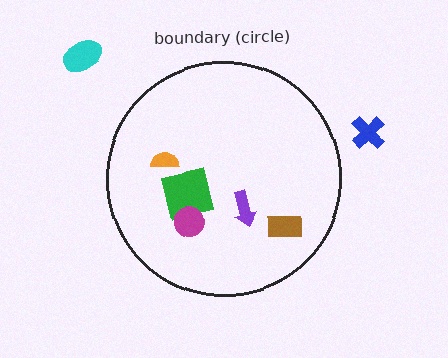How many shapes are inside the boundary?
5 inside, 2 outside.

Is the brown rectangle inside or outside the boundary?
Inside.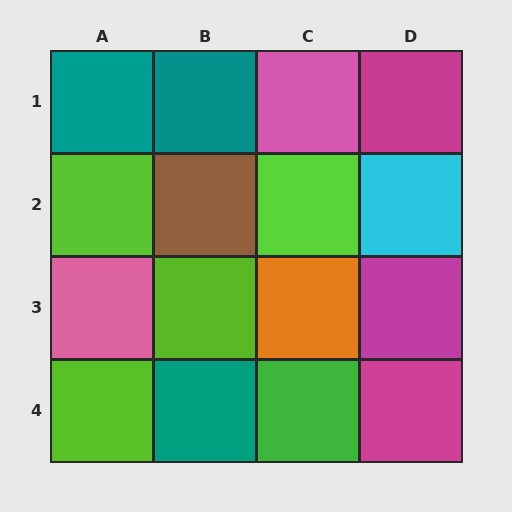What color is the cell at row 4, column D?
Magenta.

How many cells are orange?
1 cell is orange.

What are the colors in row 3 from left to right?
Pink, lime, orange, magenta.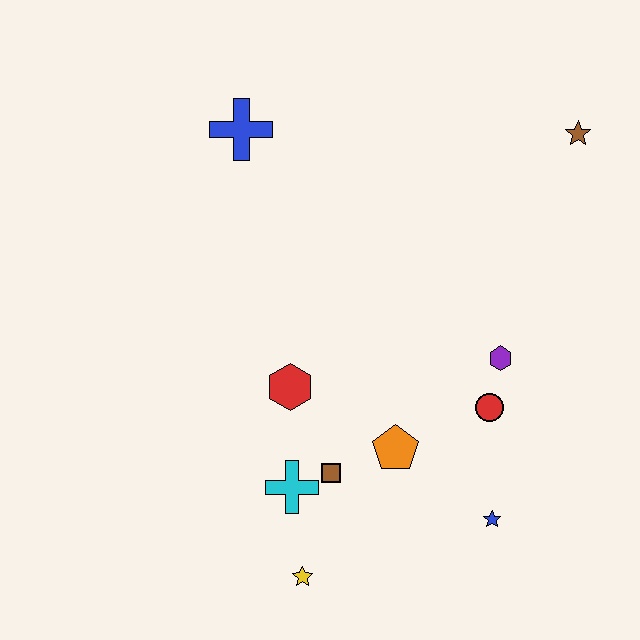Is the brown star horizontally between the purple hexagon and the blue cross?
No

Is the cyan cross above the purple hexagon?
No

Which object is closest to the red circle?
The purple hexagon is closest to the red circle.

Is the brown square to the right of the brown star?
No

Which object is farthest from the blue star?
The blue cross is farthest from the blue star.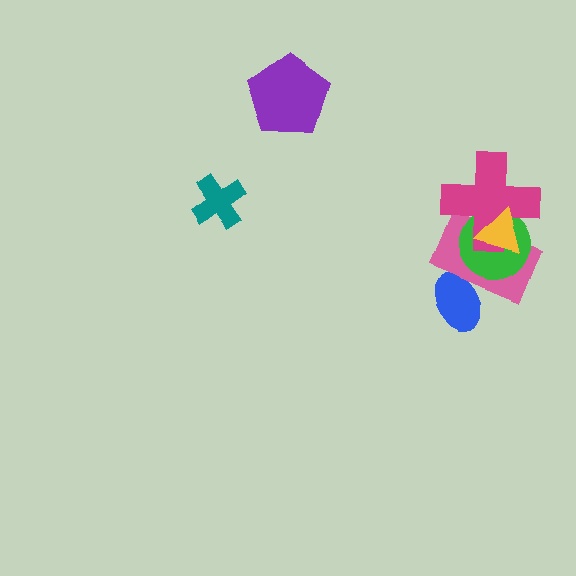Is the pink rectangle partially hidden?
Yes, it is partially covered by another shape.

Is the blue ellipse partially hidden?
Yes, it is partially covered by another shape.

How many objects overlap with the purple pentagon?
0 objects overlap with the purple pentagon.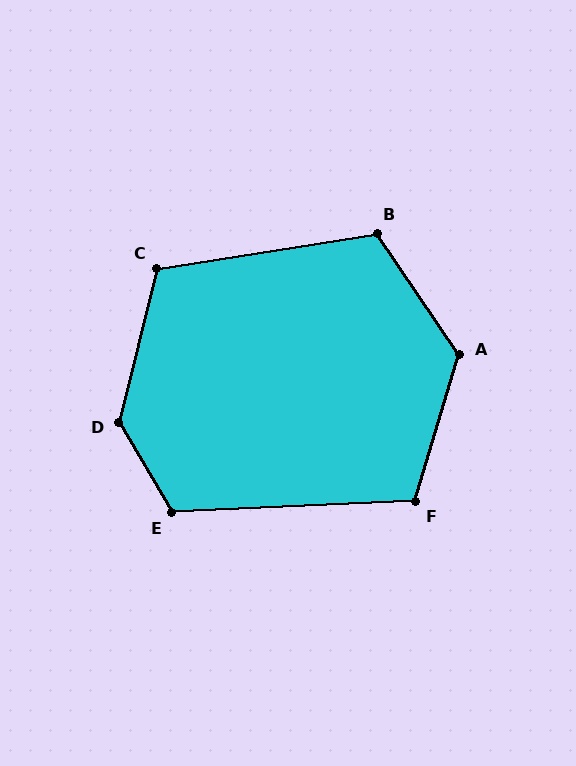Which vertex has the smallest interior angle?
F, at approximately 109 degrees.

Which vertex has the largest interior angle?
D, at approximately 135 degrees.